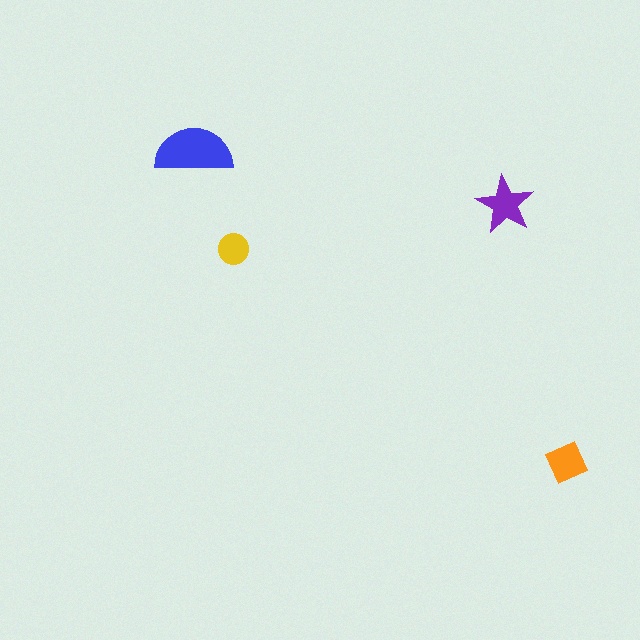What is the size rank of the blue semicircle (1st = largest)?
1st.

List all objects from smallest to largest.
The yellow circle, the orange square, the purple star, the blue semicircle.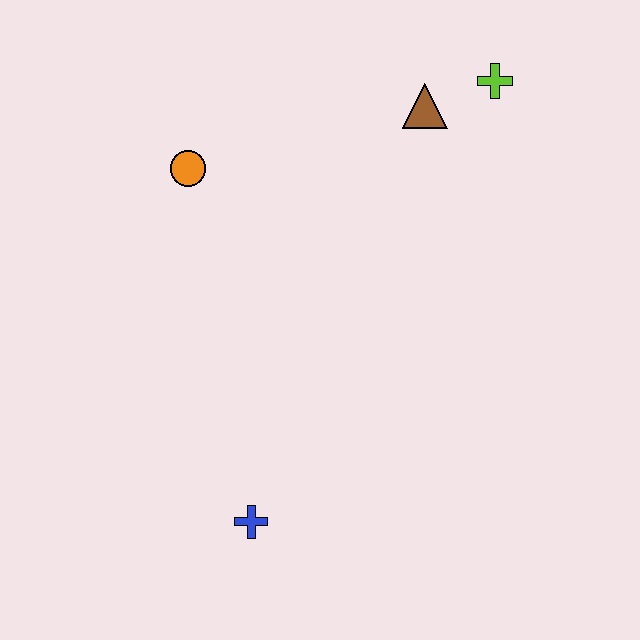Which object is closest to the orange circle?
The brown triangle is closest to the orange circle.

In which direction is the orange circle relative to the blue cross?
The orange circle is above the blue cross.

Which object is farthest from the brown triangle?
The blue cross is farthest from the brown triangle.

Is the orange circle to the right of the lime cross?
No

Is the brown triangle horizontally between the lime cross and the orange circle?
Yes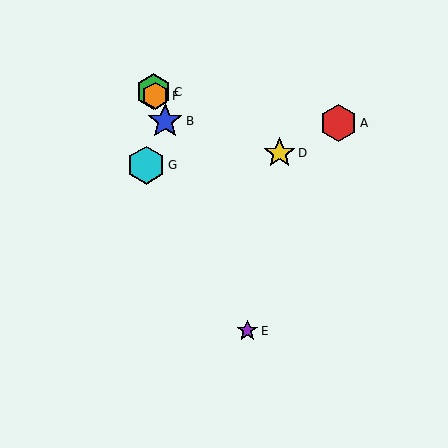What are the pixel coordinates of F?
Object F is at (155, 96).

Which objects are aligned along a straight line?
Objects B, C, E, F are aligned along a straight line.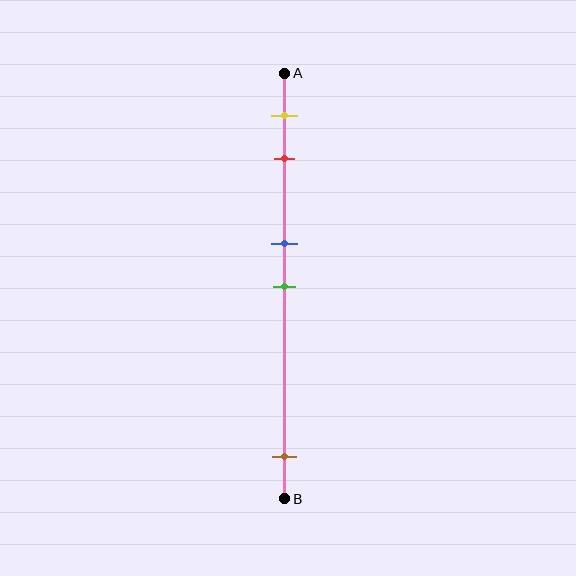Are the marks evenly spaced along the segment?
No, the marks are not evenly spaced.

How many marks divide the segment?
There are 5 marks dividing the segment.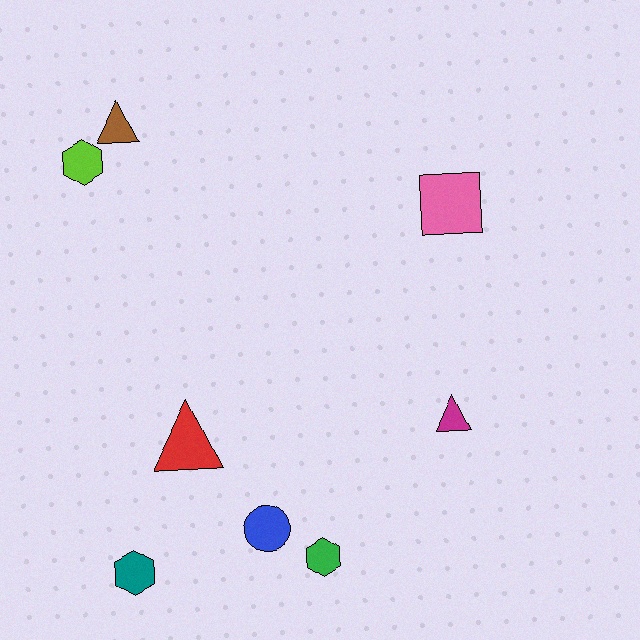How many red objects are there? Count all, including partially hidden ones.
There is 1 red object.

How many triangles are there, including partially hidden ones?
There are 3 triangles.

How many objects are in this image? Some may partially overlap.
There are 8 objects.